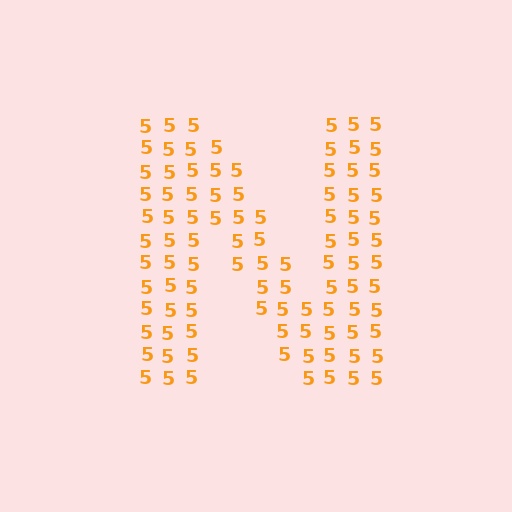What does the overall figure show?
The overall figure shows the letter N.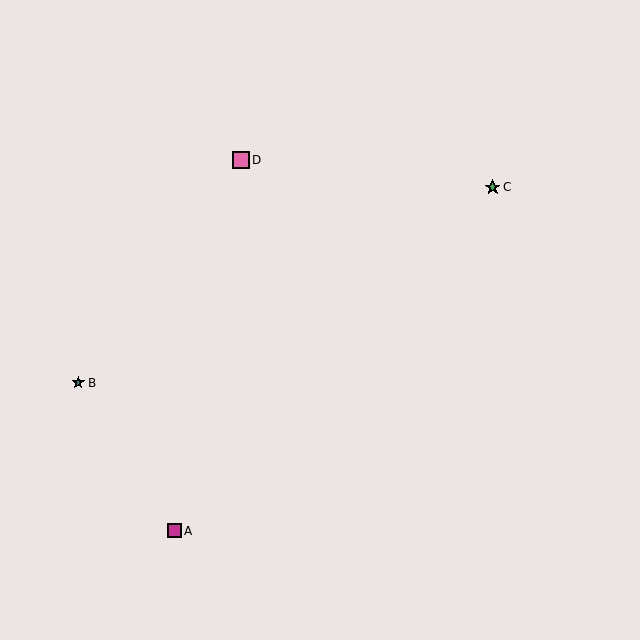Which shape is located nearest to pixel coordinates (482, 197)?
The green star (labeled C) at (493, 187) is nearest to that location.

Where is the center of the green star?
The center of the green star is at (493, 187).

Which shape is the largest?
The pink square (labeled D) is the largest.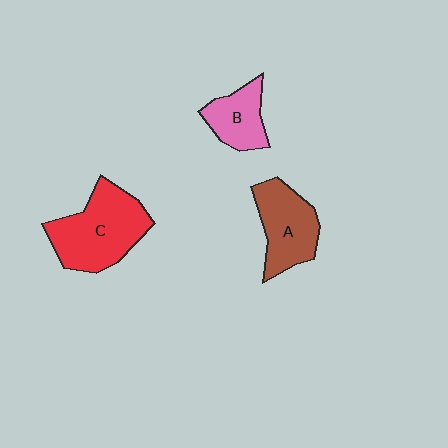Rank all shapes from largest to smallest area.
From largest to smallest: C (red), A (brown), B (pink).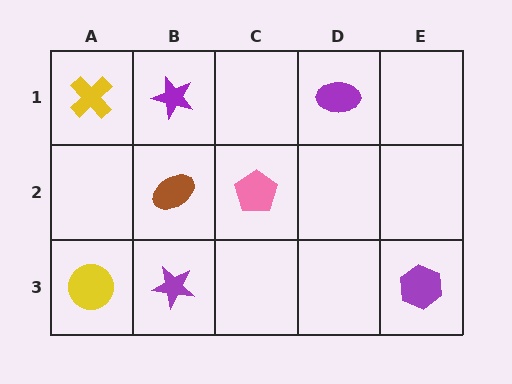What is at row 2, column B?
A brown ellipse.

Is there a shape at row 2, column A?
No, that cell is empty.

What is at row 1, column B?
A purple star.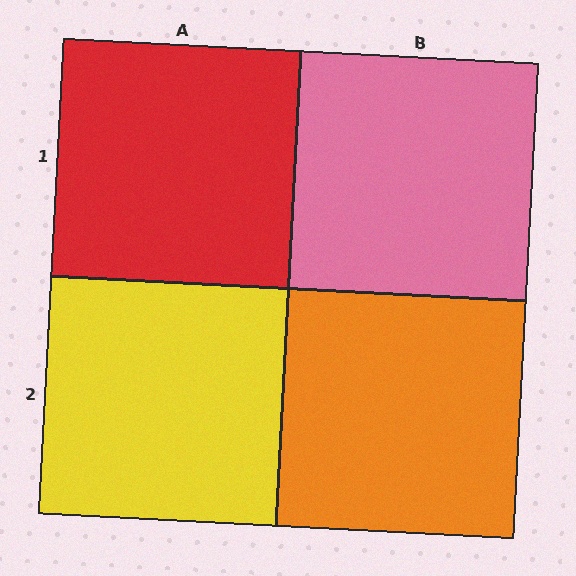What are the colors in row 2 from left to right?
Yellow, orange.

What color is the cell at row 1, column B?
Pink.